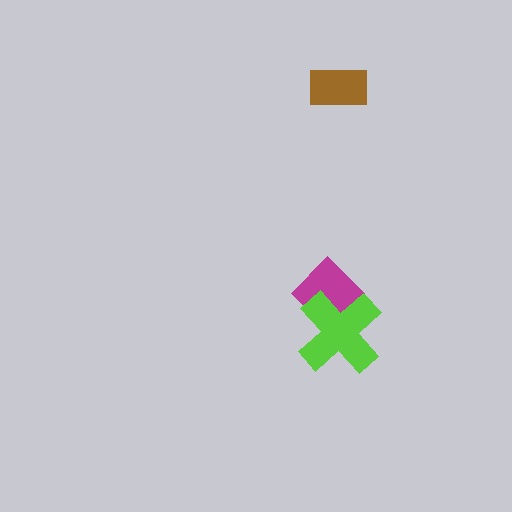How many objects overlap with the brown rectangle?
0 objects overlap with the brown rectangle.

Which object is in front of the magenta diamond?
The lime cross is in front of the magenta diamond.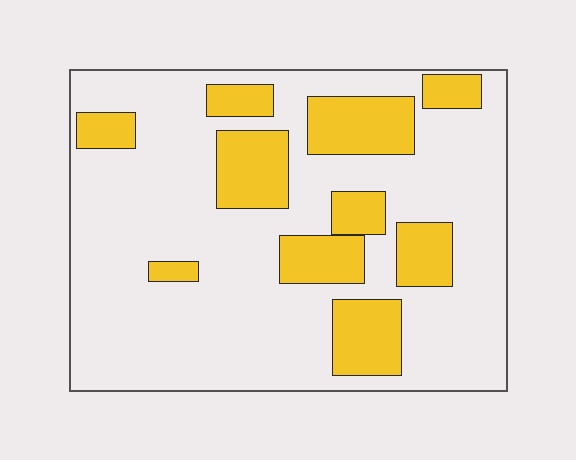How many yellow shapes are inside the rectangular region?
10.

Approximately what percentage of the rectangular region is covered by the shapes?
Approximately 25%.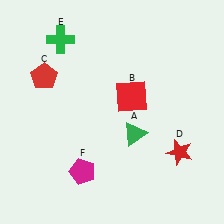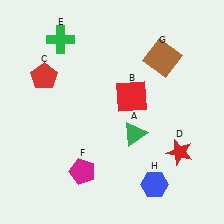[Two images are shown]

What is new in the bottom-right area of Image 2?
A blue hexagon (H) was added in the bottom-right area of Image 2.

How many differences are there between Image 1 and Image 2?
There are 2 differences between the two images.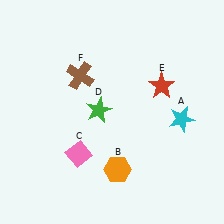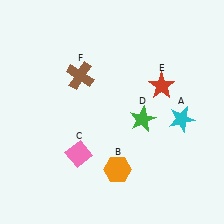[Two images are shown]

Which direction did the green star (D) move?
The green star (D) moved right.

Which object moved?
The green star (D) moved right.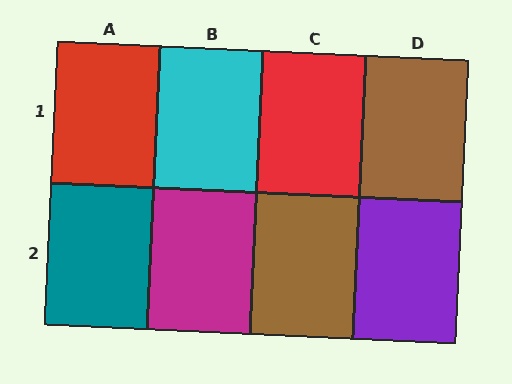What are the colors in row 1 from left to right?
Red, cyan, red, brown.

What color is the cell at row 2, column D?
Purple.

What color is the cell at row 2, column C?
Brown.